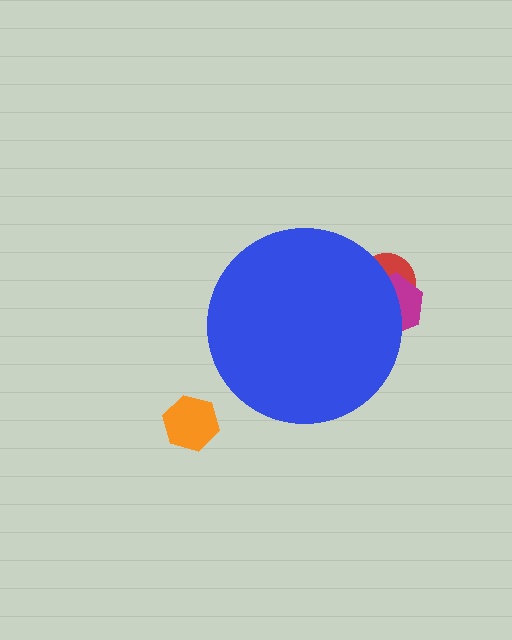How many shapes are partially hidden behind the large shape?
2 shapes are partially hidden.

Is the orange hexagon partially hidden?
No, the orange hexagon is fully visible.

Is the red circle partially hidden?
Yes, the red circle is partially hidden behind the blue circle.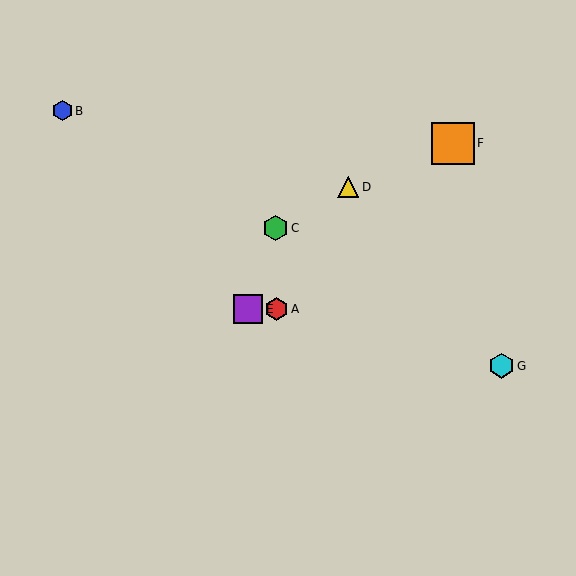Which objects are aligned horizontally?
Objects A, E are aligned horizontally.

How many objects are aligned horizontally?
2 objects (A, E) are aligned horizontally.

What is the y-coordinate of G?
Object G is at y≈366.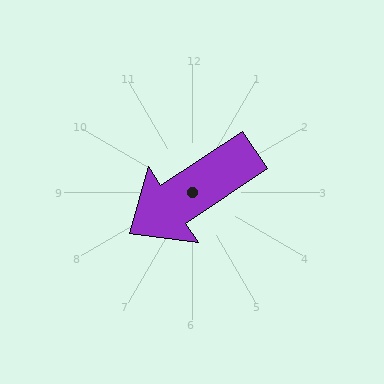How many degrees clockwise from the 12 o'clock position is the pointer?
Approximately 236 degrees.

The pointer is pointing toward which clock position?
Roughly 8 o'clock.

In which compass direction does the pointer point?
Southwest.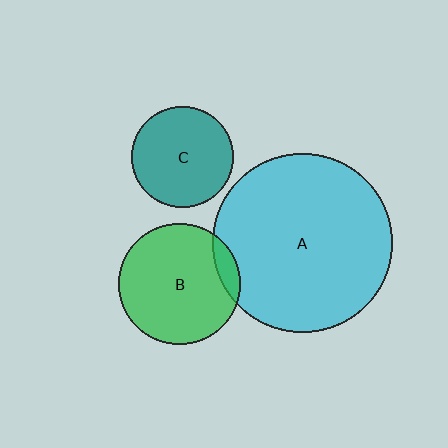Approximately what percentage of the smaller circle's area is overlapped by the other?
Approximately 10%.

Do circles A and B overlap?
Yes.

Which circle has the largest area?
Circle A (cyan).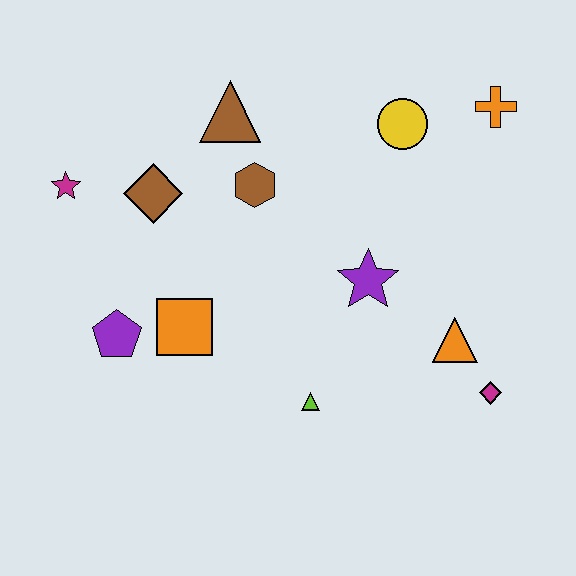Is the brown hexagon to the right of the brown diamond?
Yes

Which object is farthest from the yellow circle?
The purple pentagon is farthest from the yellow circle.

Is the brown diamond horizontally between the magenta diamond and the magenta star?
Yes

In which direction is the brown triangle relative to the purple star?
The brown triangle is above the purple star.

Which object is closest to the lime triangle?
The purple star is closest to the lime triangle.